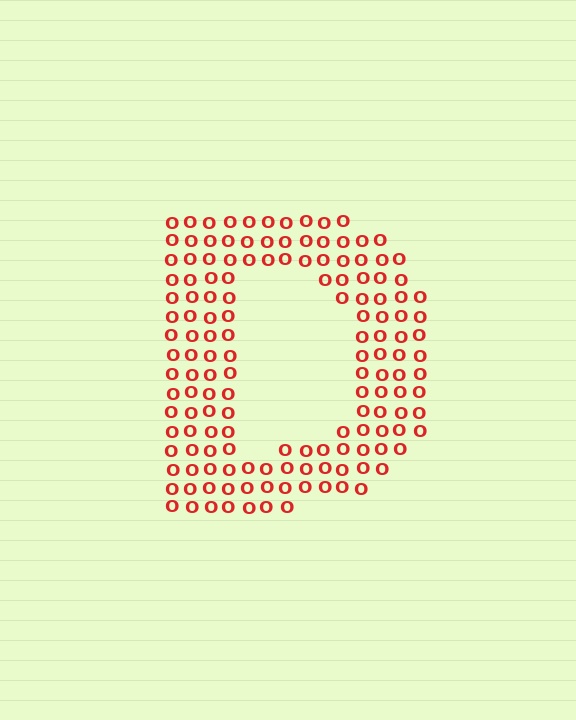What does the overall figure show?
The overall figure shows the letter D.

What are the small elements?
The small elements are letter O's.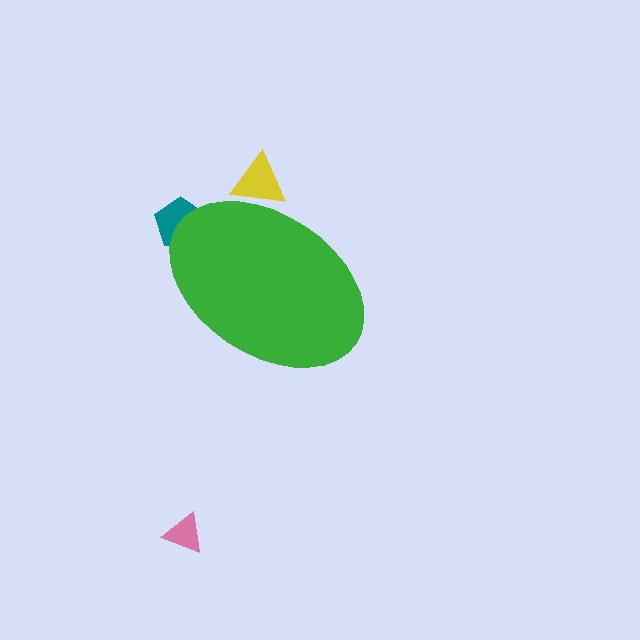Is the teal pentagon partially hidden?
Yes, the teal pentagon is partially hidden behind the green ellipse.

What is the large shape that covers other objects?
A green ellipse.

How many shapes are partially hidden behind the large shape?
2 shapes are partially hidden.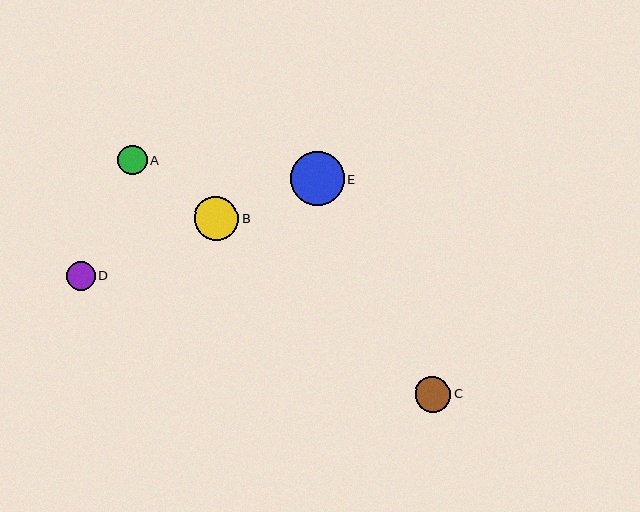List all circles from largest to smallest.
From largest to smallest: E, B, C, A, D.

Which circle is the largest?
Circle E is the largest with a size of approximately 53 pixels.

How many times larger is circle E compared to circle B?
Circle E is approximately 1.2 times the size of circle B.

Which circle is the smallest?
Circle D is the smallest with a size of approximately 28 pixels.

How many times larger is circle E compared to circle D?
Circle E is approximately 1.9 times the size of circle D.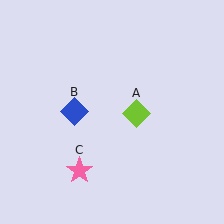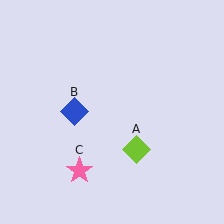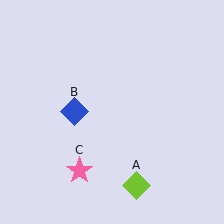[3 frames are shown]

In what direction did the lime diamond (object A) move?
The lime diamond (object A) moved down.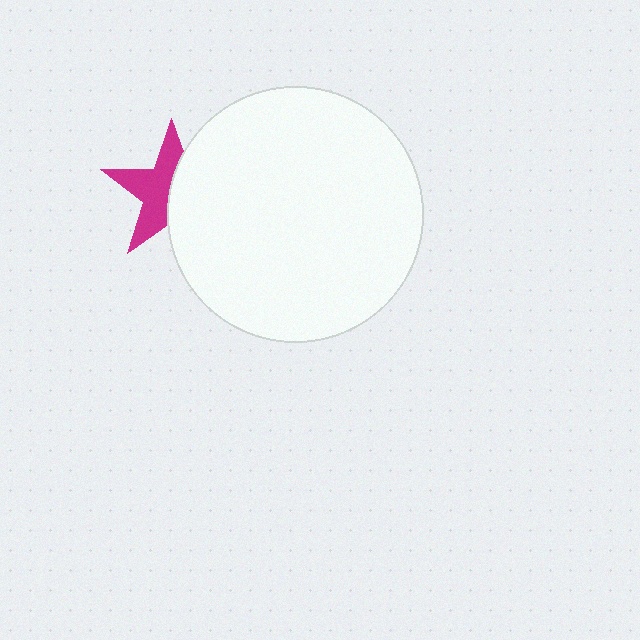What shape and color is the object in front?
The object in front is a white circle.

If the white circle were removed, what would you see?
You would see the complete magenta star.